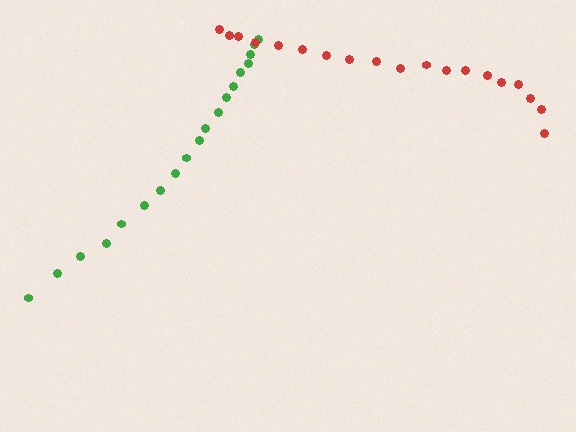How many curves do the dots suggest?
There are 2 distinct paths.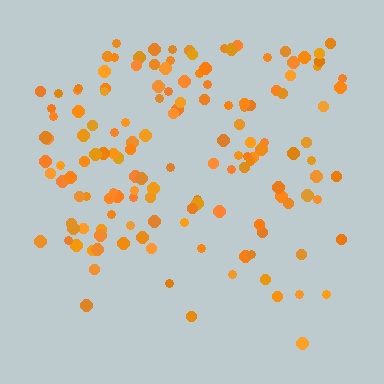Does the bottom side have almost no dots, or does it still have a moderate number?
Still a moderate number, just noticeably fewer than the top.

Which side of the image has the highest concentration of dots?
The top.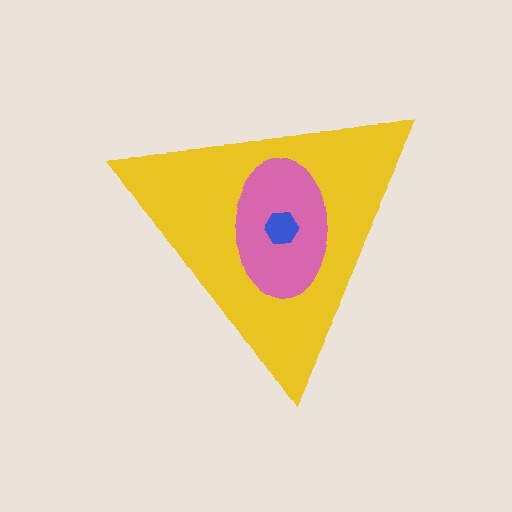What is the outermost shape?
The yellow triangle.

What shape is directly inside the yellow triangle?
The pink ellipse.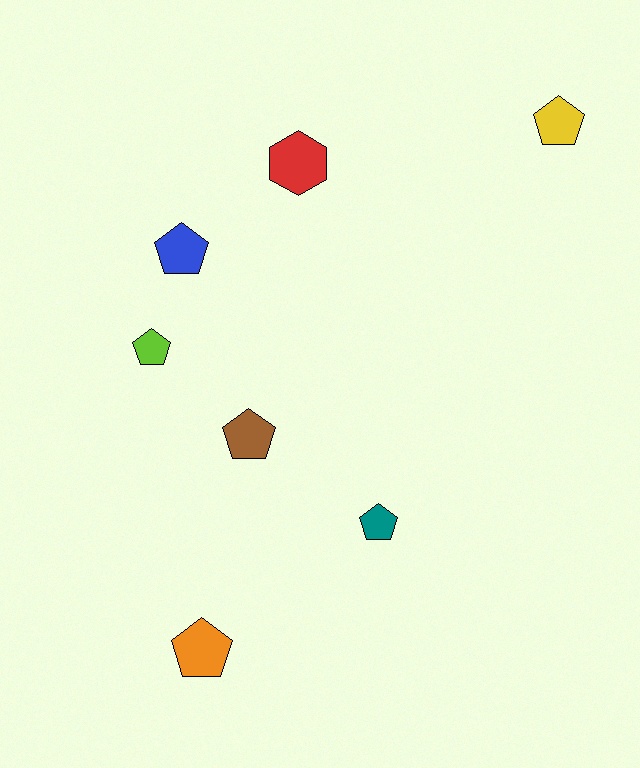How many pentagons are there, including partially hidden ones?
There are 6 pentagons.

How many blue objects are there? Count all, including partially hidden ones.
There is 1 blue object.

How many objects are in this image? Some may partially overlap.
There are 7 objects.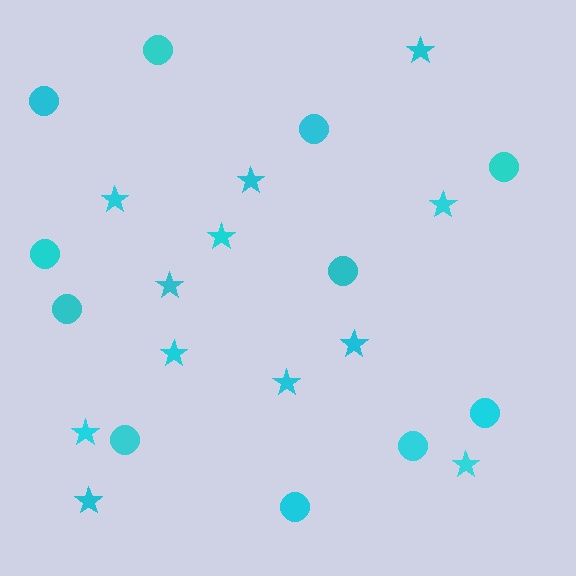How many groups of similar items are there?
There are 2 groups: one group of stars (12) and one group of circles (11).